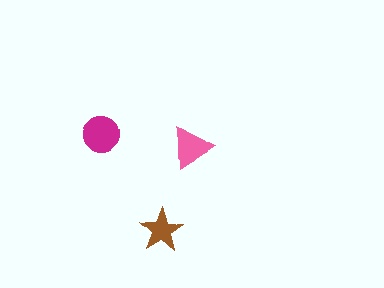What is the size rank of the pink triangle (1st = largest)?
2nd.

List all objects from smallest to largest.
The brown star, the pink triangle, the magenta circle.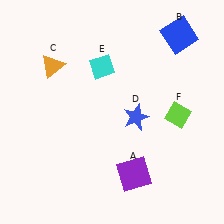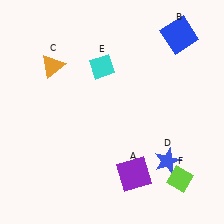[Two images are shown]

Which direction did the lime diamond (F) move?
The lime diamond (F) moved down.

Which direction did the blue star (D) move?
The blue star (D) moved down.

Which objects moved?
The objects that moved are: the blue star (D), the lime diamond (F).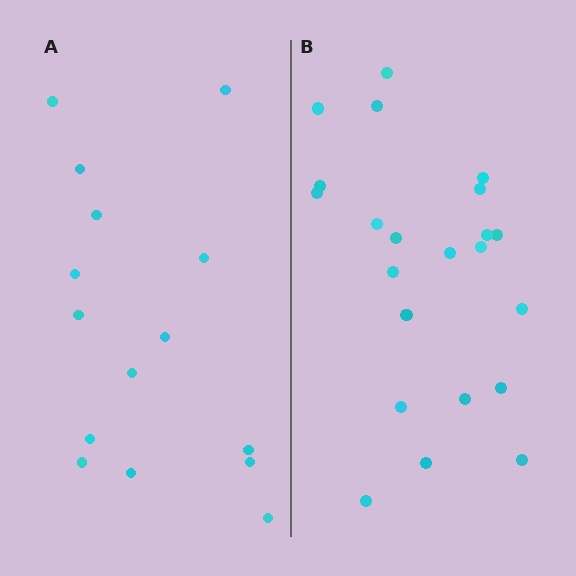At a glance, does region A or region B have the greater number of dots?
Region B (the right region) has more dots.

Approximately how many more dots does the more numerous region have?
Region B has roughly 8 or so more dots than region A.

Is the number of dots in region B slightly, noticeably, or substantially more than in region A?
Region B has substantially more. The ratio is roughly 1.5 to 1.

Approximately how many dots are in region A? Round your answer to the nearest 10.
About 20 dots. (The exact count is 15, which rounds to 20.)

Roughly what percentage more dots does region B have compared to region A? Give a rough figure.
About 45% more.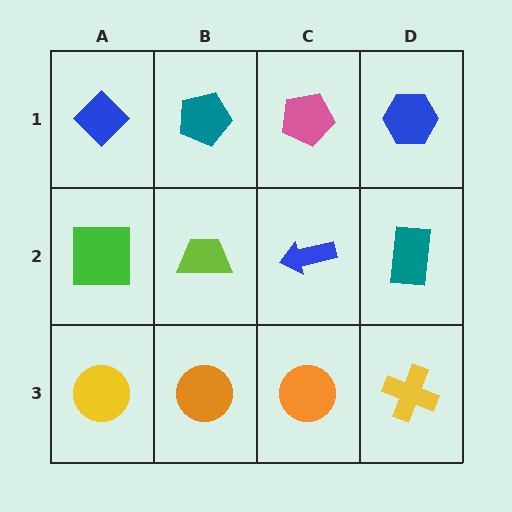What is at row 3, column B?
An orange circle.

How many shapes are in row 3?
4 shapes.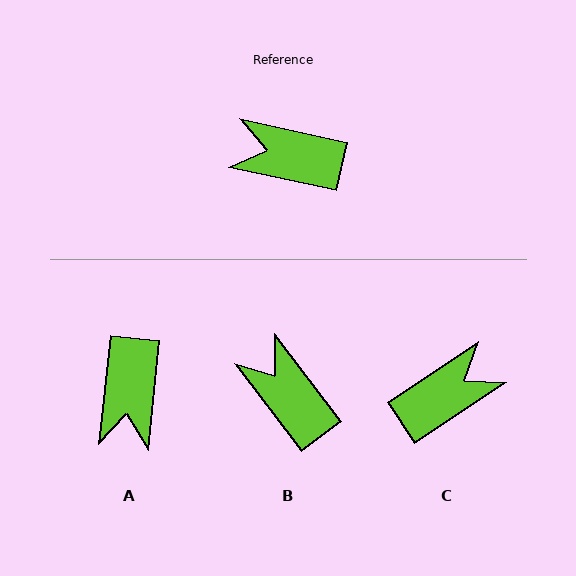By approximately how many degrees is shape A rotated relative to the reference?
Approximately 96 degrees counter-clockwise.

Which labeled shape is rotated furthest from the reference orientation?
C, about 134 degrees away.